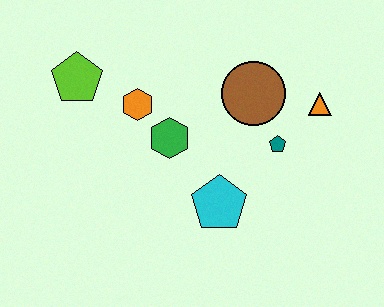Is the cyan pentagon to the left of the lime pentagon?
No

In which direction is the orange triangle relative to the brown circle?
The orange triangle is to the right of the brown circle.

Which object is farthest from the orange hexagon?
The orange triangle is farthest from the orange hexagon.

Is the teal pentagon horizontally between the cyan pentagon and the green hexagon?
No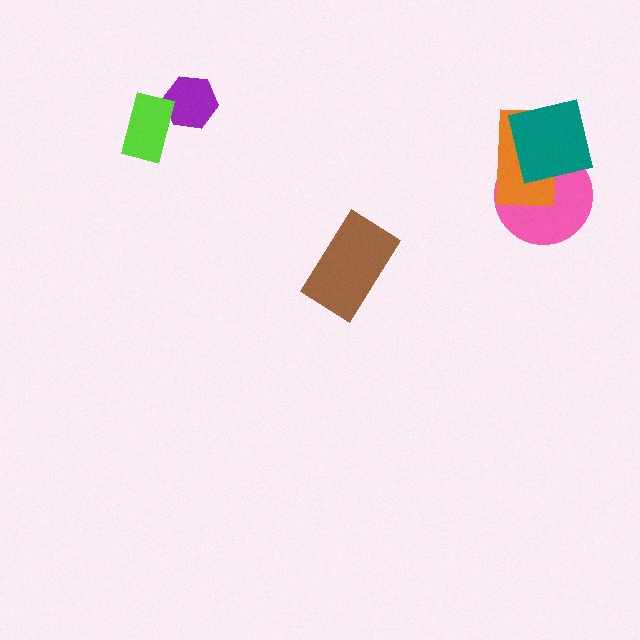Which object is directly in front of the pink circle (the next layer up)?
The orange rectangle is directly in front of the pink circle.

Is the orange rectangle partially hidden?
Yes, it is partially covered by another shape.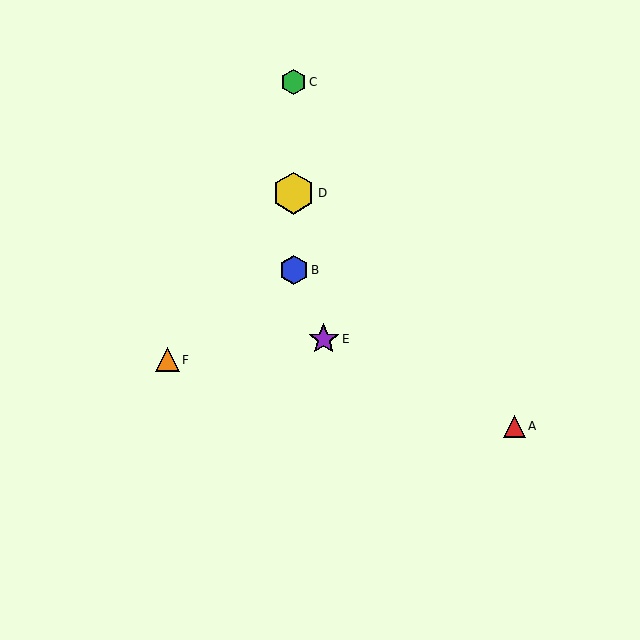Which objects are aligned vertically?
Objects B, C, D are aligned vertically.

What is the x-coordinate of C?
Object C is at x≈294.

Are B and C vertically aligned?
Yes, both are at x≈294.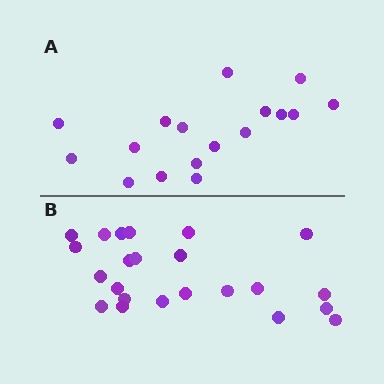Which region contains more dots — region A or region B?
Region B (the bottom region) has more dots.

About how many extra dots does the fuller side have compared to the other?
Region B has about 6 more dots than region A.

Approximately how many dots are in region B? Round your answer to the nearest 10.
About 20 dots. (The exact count is 23, which rounds to 20.)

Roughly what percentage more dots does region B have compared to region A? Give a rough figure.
About 35% more.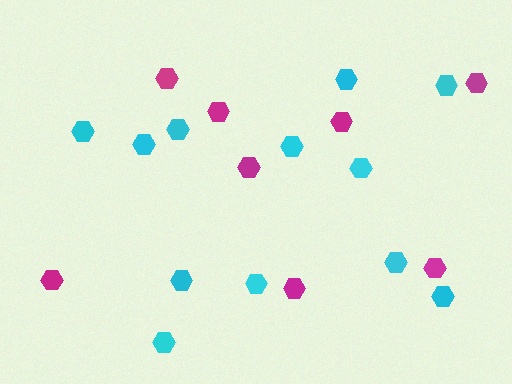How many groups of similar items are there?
There are 2 groups: one group of magenta hexagons (8) and one group of cyan hexagons (12).